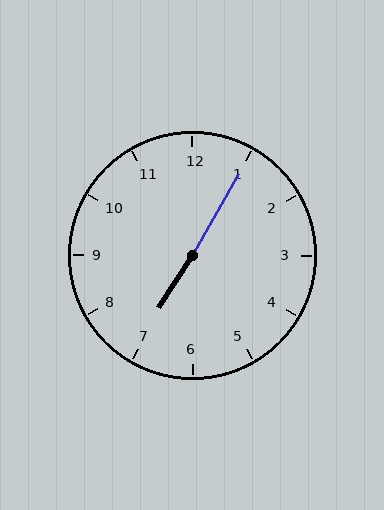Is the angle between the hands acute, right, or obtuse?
It is obtuse.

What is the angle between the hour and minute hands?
Approximately 178 degrees.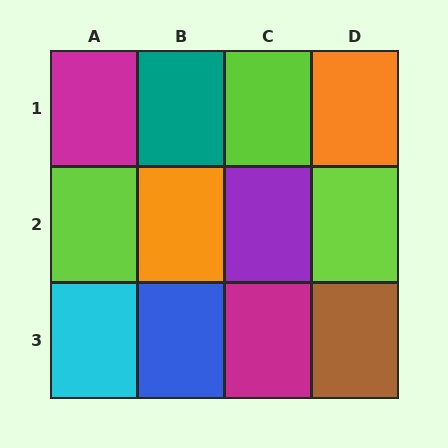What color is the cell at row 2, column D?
Lime.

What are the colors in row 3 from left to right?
Cyan, blue, magenta, brown.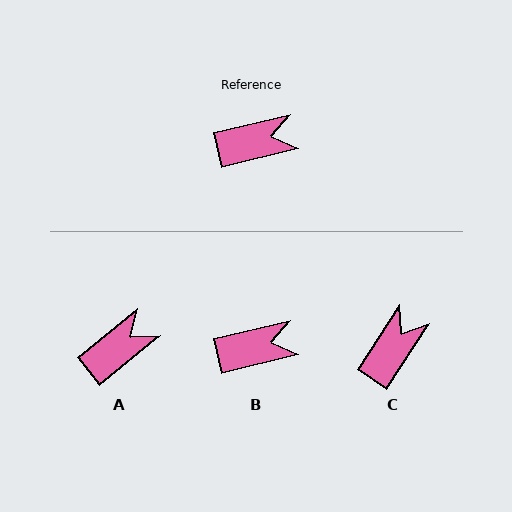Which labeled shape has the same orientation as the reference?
B.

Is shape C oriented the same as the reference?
No, it is off by about 43 degrees.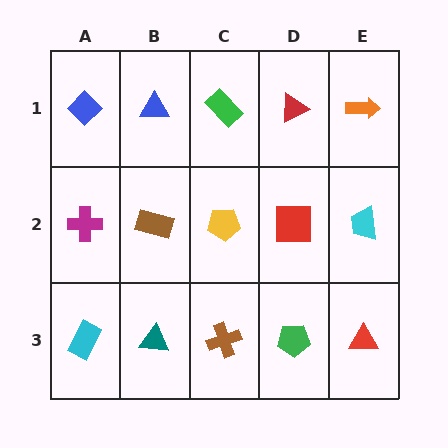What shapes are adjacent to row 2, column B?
A blue triangle (row 1, column B), a teal triangle (row 3, column B), a magenta cross (row 2, column A), a yellow pentagon (row 2, column C).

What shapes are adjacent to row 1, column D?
A red square (row 2, column D), a green rectangle (row 1, column C), an orange arrow (row 1, column E).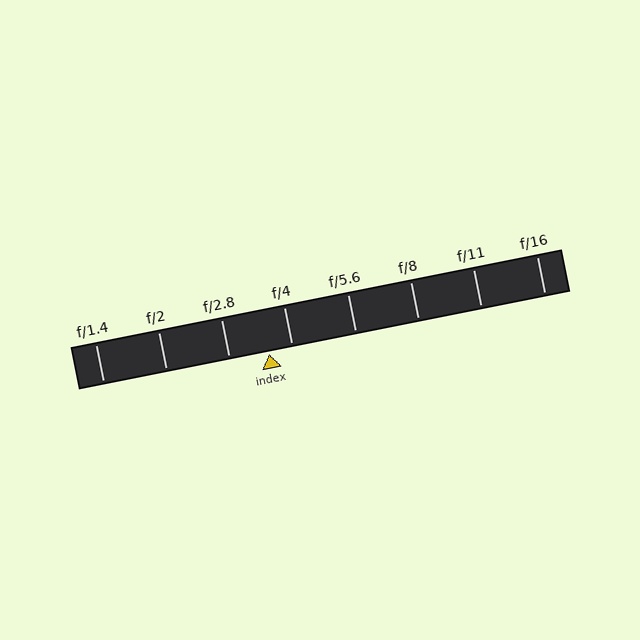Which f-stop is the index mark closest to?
The index mark is closest to f/4.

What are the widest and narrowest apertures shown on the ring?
The widest aperture shown is f/1.4 and the narrowest is f/16.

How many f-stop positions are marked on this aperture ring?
There are 8 f-stop positions marked.